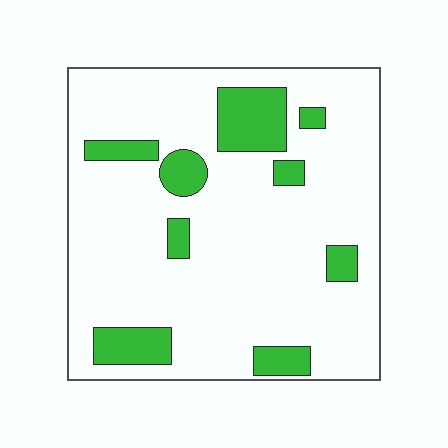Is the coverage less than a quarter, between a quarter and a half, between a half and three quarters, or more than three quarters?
Less than a quarter.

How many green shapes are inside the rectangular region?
9.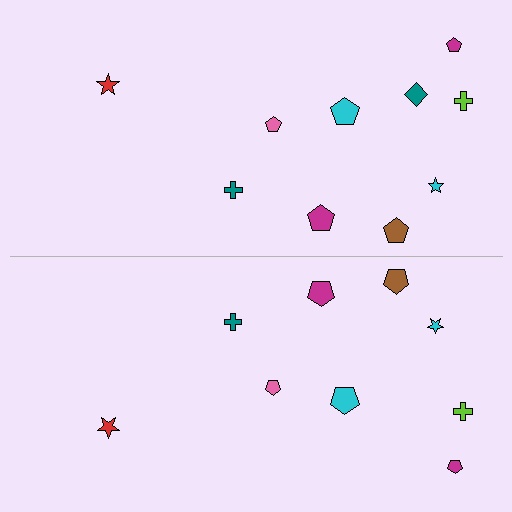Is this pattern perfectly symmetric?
No, the pattern is not perfectly symmetric. A teal diamond is missing from the bottom side.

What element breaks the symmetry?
A teal diamond is missing from the bottom side.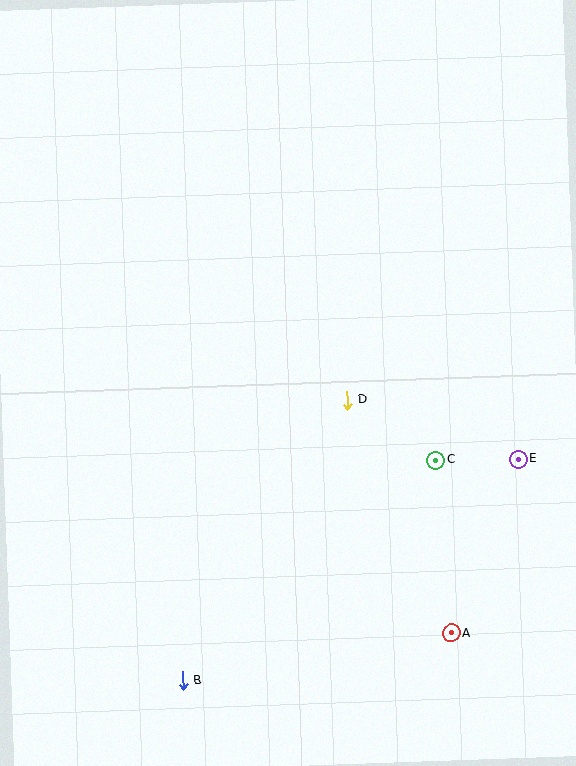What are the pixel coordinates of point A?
Point A is at (451, 633).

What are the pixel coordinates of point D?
Point D is at (347, 400).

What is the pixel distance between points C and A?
The distance between C and A is 174 pixels.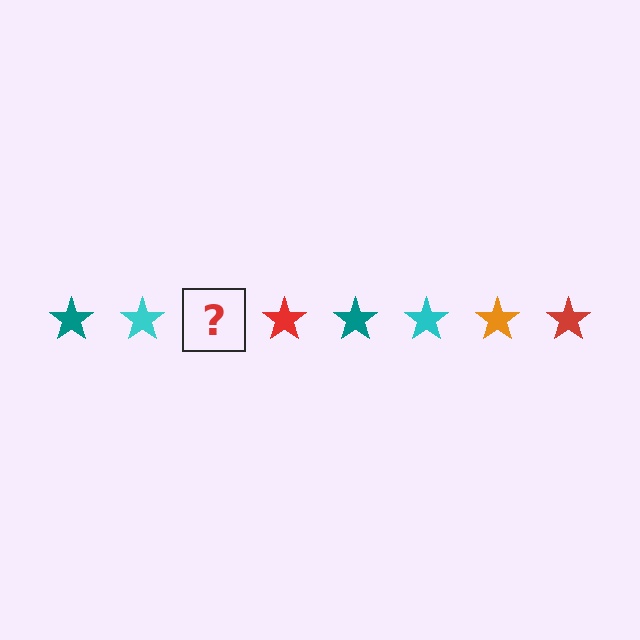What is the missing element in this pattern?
The missing element is an orange star.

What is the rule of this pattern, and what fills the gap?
The rule is that the pattern cycles through teal, cyan, orange, red stars. The gap should be filled with an orange star.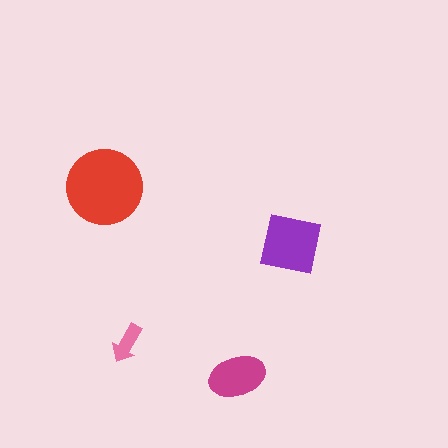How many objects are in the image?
There are 4 objects in the image.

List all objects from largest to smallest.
The red circle, the purple square, the magenta ellipse, the pink arrow.